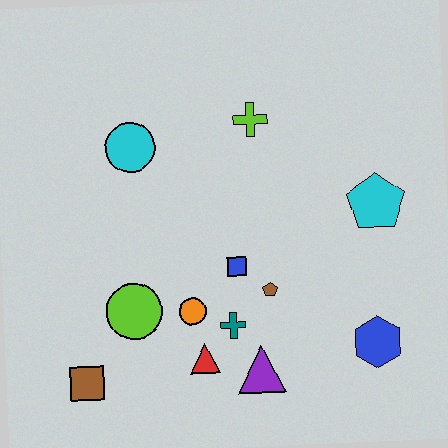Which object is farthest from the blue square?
The brown square is farthest from the blue square.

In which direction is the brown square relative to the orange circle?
The brown square is to the left of the orange circle.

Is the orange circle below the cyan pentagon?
Yes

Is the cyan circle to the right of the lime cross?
No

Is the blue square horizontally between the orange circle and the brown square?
No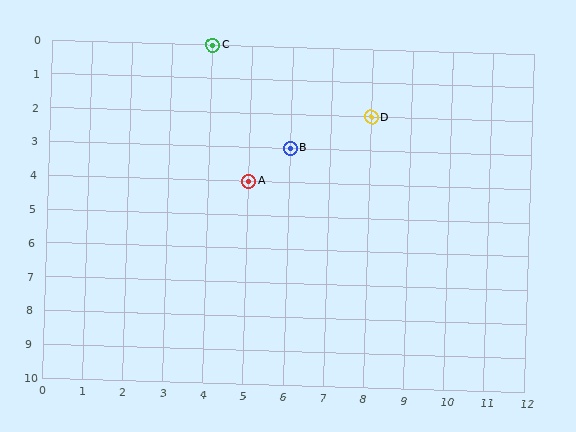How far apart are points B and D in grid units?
Points B and D are 2 columns and 1 row apart (about 2.2 grid units diagonally).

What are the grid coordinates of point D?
Point D is at grid coordinates (8, 2).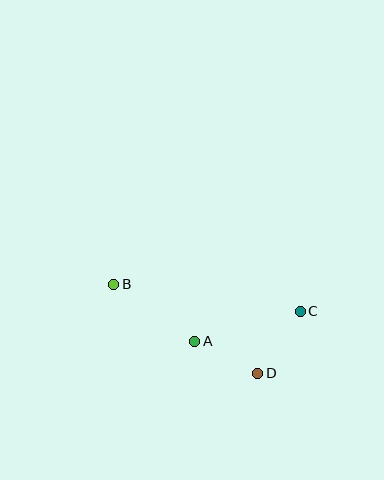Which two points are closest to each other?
Points A and D are closest to each other.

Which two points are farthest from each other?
Points B and C are farthest from each other.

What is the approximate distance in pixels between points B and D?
The distance between B and D is approximately 169 pixels.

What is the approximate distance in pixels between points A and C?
The distance between A and C is approximately 110 pixels.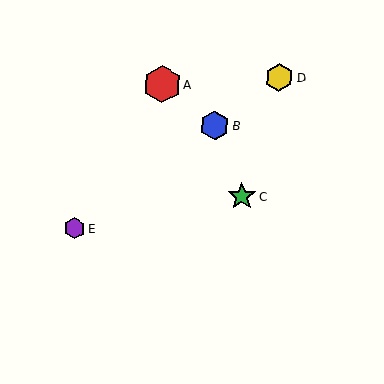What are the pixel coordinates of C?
Object C is at (242, 196).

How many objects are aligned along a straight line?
3 objects (B, D, E) are aligned along a straight line.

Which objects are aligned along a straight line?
Objects B, D, E are aligned along a straight line.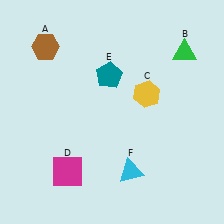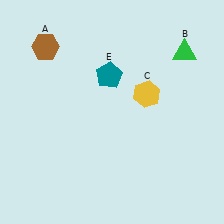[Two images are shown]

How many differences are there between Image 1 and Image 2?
There are 2 differences between the two images.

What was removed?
The cyan triangle (F), the magenta square (D) were removed in Image 2.